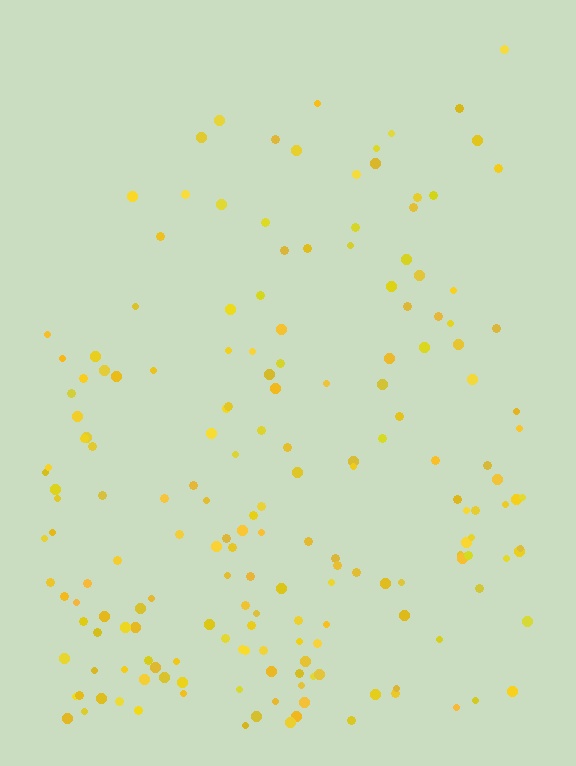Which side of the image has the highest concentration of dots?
The bottom.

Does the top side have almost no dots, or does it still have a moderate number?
Still a moderate number, just noticeably fewer than the bottom.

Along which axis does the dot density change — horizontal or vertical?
Vertical.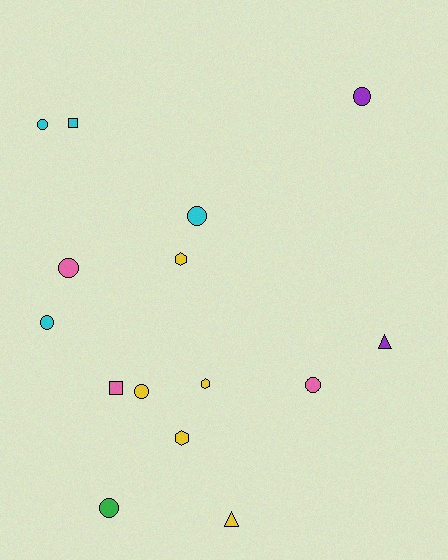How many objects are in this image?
There are 15 objects.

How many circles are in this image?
There are 8 circles.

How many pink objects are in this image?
There are 3 pink objects.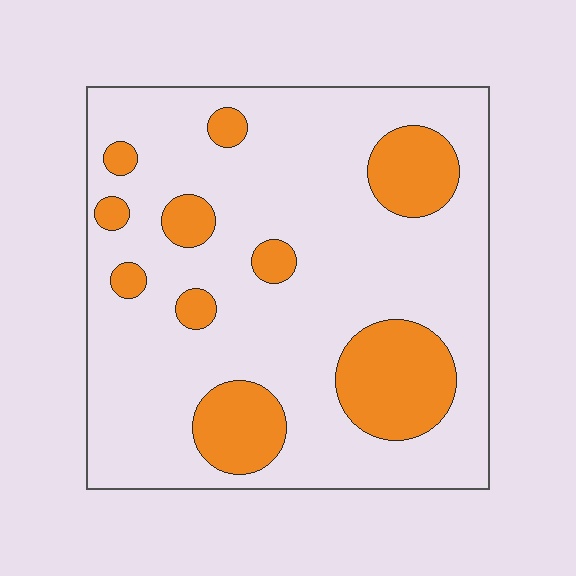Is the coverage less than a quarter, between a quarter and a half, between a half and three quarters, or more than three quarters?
Less than a quarter.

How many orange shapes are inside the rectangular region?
10.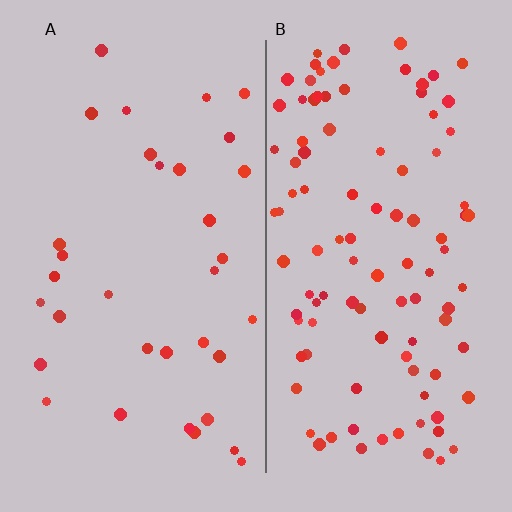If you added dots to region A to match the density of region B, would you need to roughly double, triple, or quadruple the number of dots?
Approximately triple.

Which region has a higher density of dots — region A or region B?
B (the right).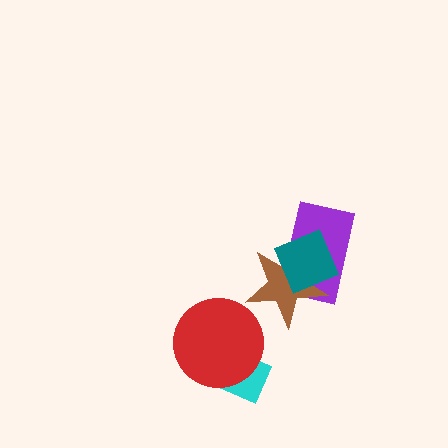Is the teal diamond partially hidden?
No, no other shape covers it.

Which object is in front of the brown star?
The teal diamond is in front of the brown star.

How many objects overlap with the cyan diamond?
1 object overlaps with the cyan diamond.